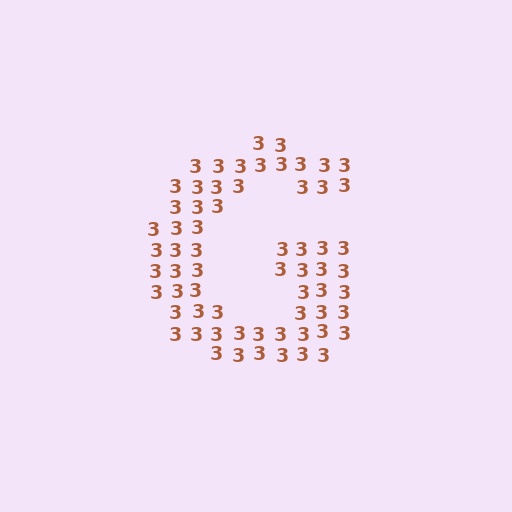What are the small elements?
The small elements are digit 3's.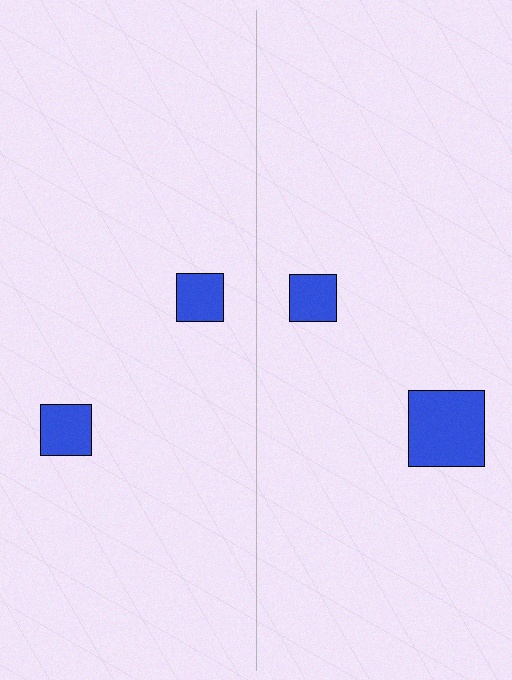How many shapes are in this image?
There are 4 shapes in this image.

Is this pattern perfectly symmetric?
No, the pattern is not perfectly symmetric. The blue square on the right side has a different size than its mirror counterpart.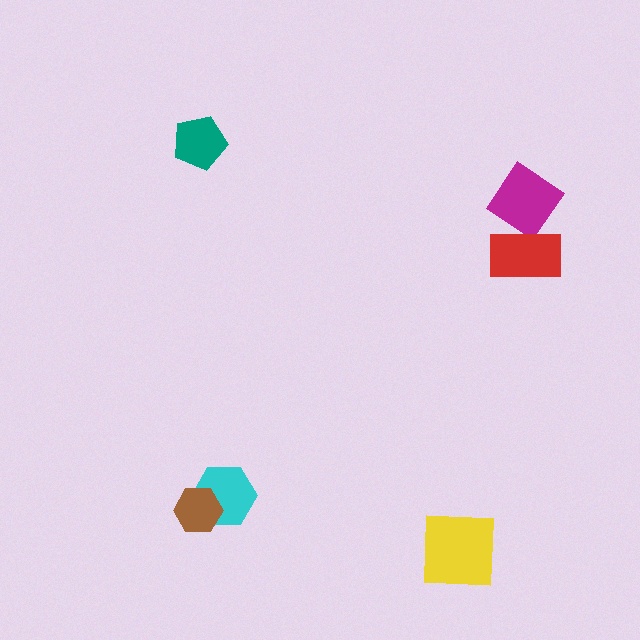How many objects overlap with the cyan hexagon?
1 object overlaps with the cyan hexagon.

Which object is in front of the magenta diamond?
The red rectangle is in front of the magenta diamond.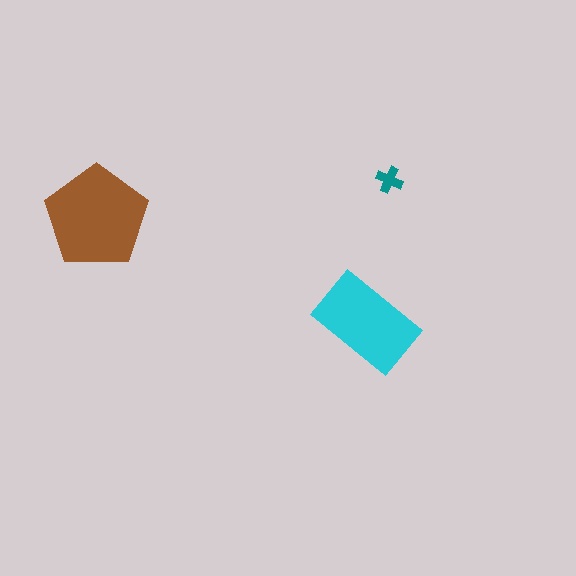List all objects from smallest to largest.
The teal cross, the cyan rectangle, the brown pentagon.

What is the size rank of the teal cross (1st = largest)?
3rd.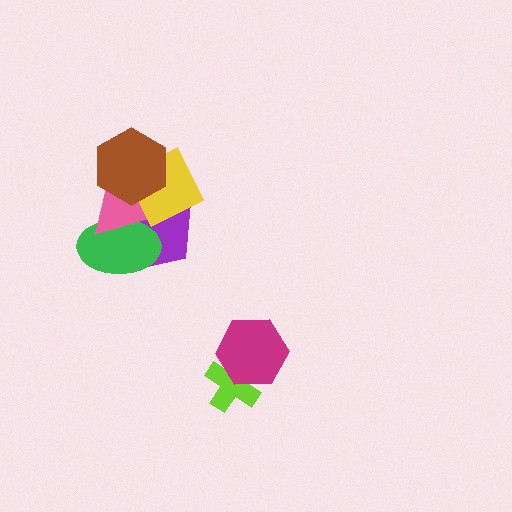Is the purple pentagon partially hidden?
Yes, it is partially covered by another shape.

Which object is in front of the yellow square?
The brown hexagon is in front of the yellow square.